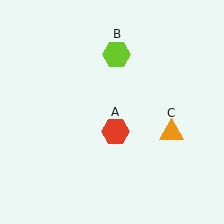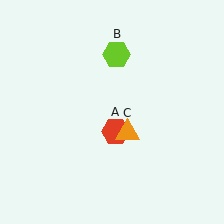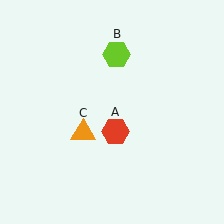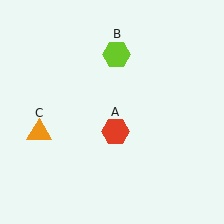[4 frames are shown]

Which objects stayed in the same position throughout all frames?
Red hexagon (object A) and lime hexagon (object B) remained stationary.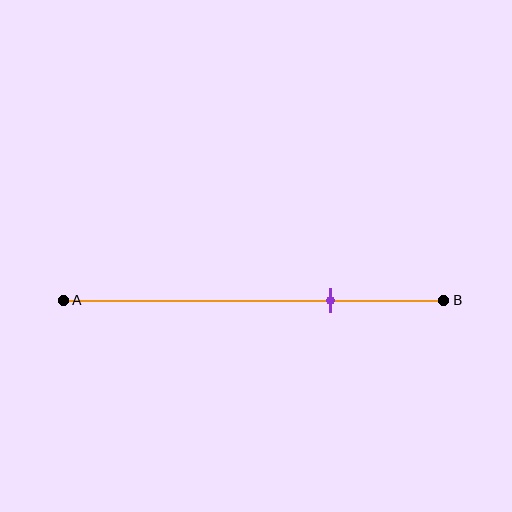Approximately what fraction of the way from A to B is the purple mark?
The purple mark is approximately 70% of the way from A to B.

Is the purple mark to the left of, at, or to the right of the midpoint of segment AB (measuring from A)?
The purple mark is to the right of the midpoint of segment AB.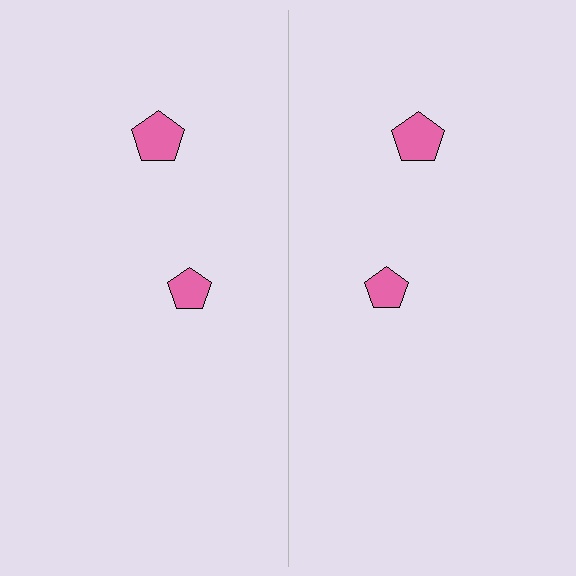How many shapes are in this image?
There are 4 shapes in this image.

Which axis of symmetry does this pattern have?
The pattern has a vertical axis of symmetry running through the center of the image.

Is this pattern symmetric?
Yes, this pattern has bilateral (reflection) symmetry.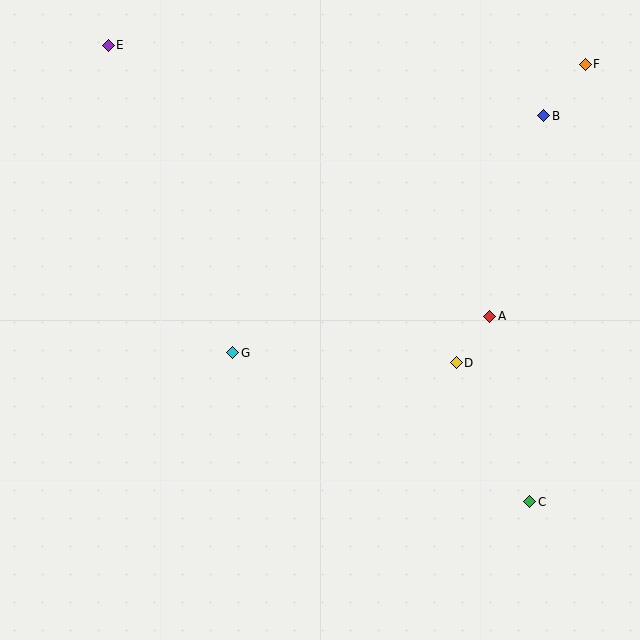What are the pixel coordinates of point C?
Point C is at (530, 502).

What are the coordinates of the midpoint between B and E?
The midpoint between B and E is at (326, 80).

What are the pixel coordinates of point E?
Point E is at (108, 45).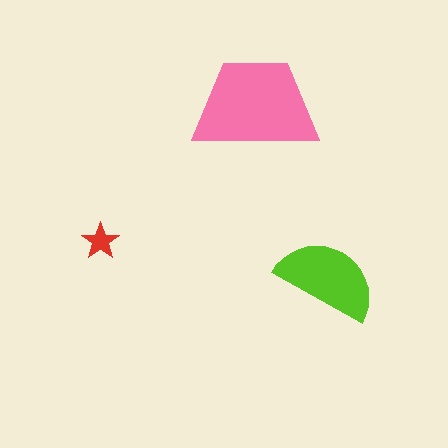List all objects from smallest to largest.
The red star, the lime semicircle, the pink trapezoid.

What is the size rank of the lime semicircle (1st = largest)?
2nd.